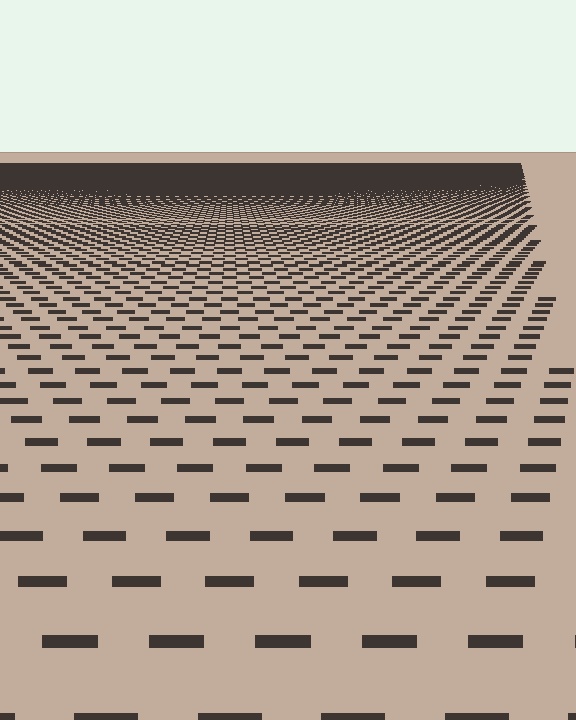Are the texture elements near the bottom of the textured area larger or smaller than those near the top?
Larger. Near the bottom, elements are closer to the viewer and appear at a bigger on-screen size.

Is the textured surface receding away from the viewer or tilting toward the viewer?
The surface is receding away from the viewer. Texture elements get smaller and denser toward the top.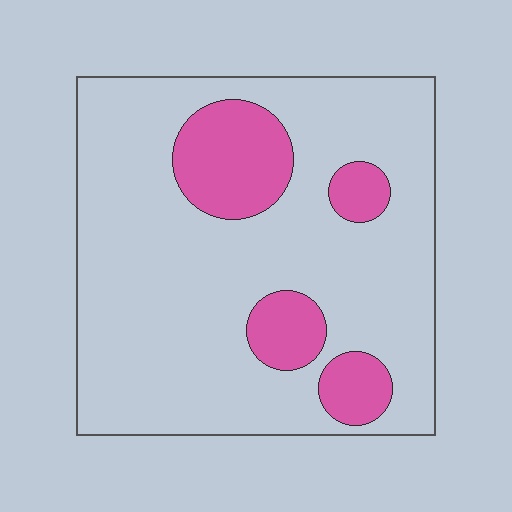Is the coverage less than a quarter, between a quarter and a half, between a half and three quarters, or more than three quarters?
Less than a quarter.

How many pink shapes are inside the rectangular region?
4.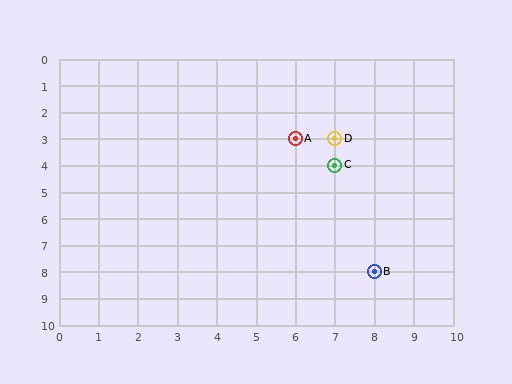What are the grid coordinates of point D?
Point D is at grid coordinates (7, 3).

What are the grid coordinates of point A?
Point A is at grid coordinates (6, 3).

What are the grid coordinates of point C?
Point C is at grid coordinates (7, 4).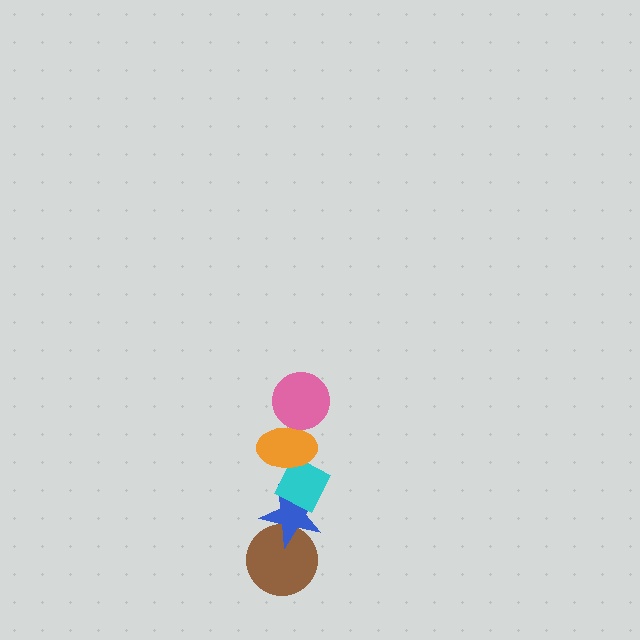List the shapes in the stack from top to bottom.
From top to bottom: the pink circle, the orange ellipse, the cyan diamond, the blue star, the brown circle.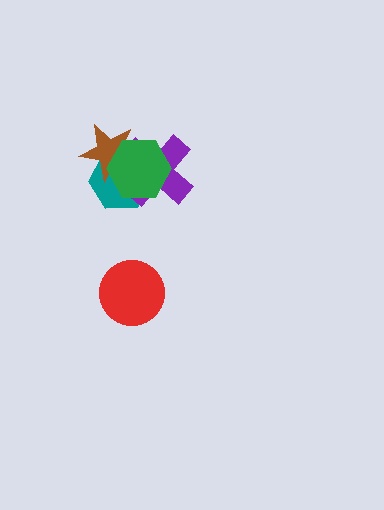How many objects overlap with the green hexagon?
3 objects overlap with the green hexagon.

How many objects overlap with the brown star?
3 objects overlap with the brown star.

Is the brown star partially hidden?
Yes, it is partially covered by another shape.